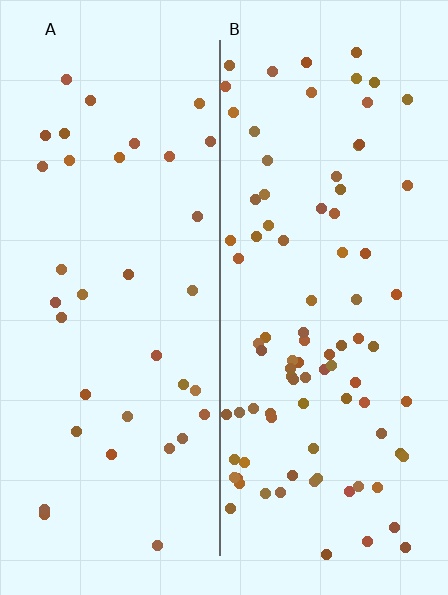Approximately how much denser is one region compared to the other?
Approximately 2.5× — region B over region A.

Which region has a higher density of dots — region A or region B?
B (the right).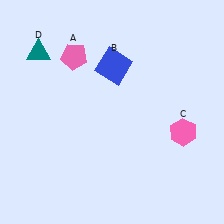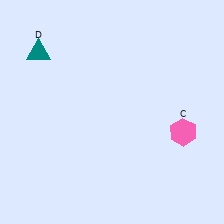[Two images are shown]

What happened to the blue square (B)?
The blue square (B) was removed in Image 2. It was in the top-right area of Image 1.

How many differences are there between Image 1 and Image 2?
There are 2 differences between the two images.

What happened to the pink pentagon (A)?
The pink pentagon (A) was removed in Image 2. It was in the top-left area of Image 1.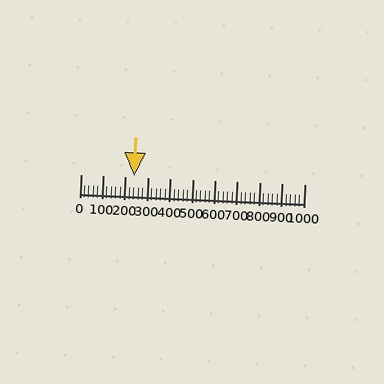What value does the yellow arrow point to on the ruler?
The yellow arrow points to approximately 240.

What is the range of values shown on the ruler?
The ruler shows values from 0 to 1000.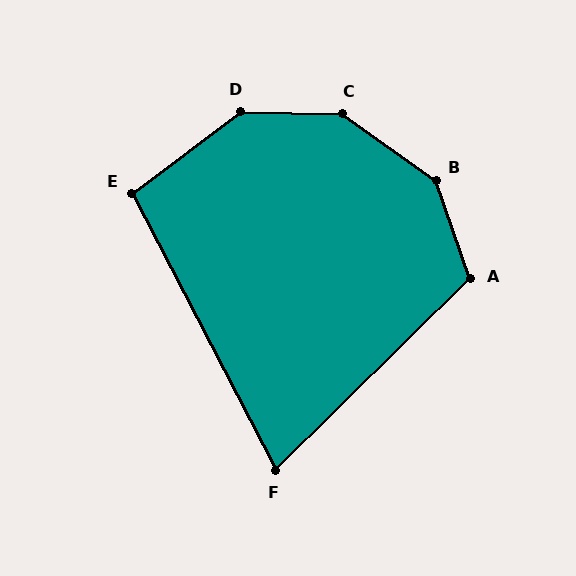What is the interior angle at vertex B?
Approximately 145 degrees (obtuse).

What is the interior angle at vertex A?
Approximately 115 degrees (obtuse).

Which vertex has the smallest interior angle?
F, at approximately 73 degrees.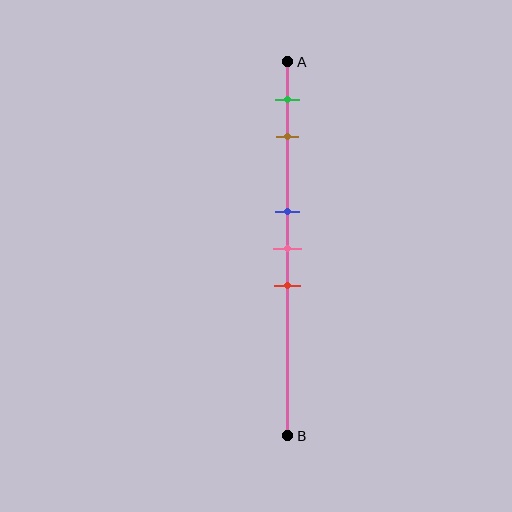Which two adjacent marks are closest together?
The blue and pink marks are the closest adjacent pair.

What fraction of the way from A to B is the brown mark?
The brown mark is approximately 20% (0.2) of the way from A to B.